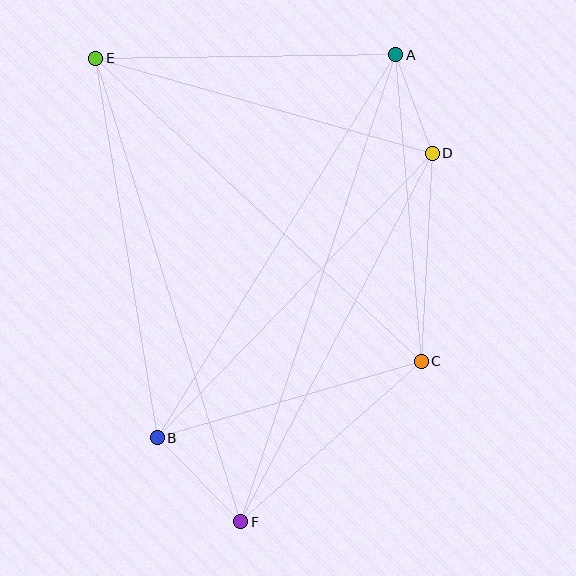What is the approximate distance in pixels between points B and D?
The distance between B and D is approximately 396 pixels.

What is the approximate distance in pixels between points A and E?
The distance between A and E is approximately 300 pixels.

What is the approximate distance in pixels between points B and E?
The distance between B and E is approximately 385 pixels.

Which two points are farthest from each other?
Points A and F are farthest from each other.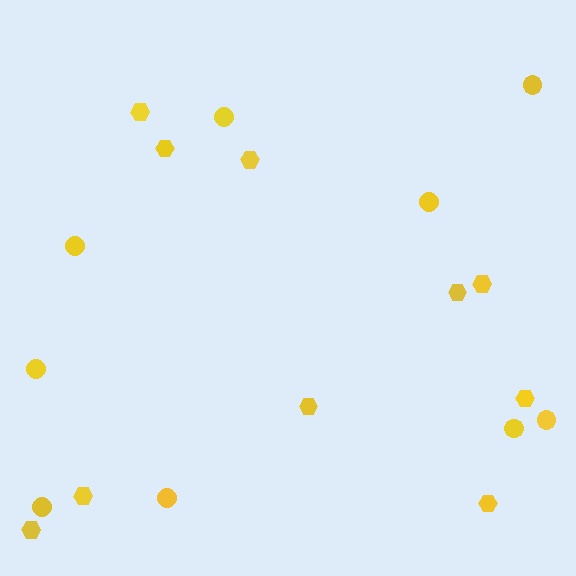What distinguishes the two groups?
There are 2 groups: one group of hexagons (10) and one group of circles (9).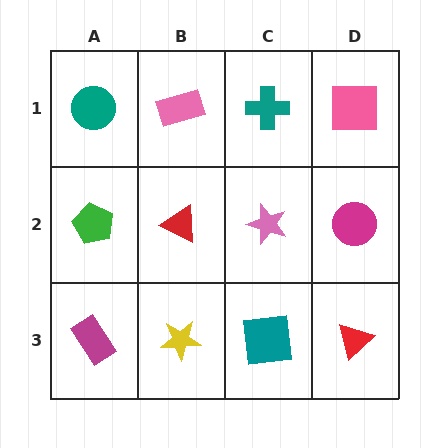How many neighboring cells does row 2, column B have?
4.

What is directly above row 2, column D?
A pink square.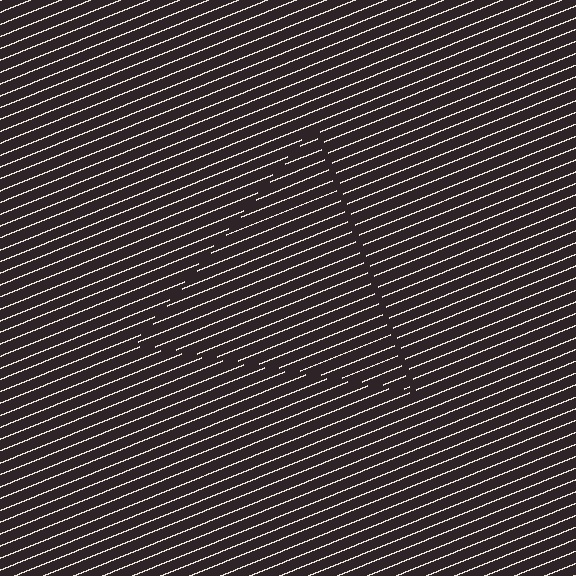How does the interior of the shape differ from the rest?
The interior of the shape contains the same grating, shifted by half a period — the contour is defined by the phase discontinuity where line-ends from the inner and outer gratings abut.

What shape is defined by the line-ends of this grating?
An illusory triangle. The interior of the shape contains the same grating, shifted by half a period — the contour is defined by the phase discontinuity where line-ends from the inner and outer gratings abut.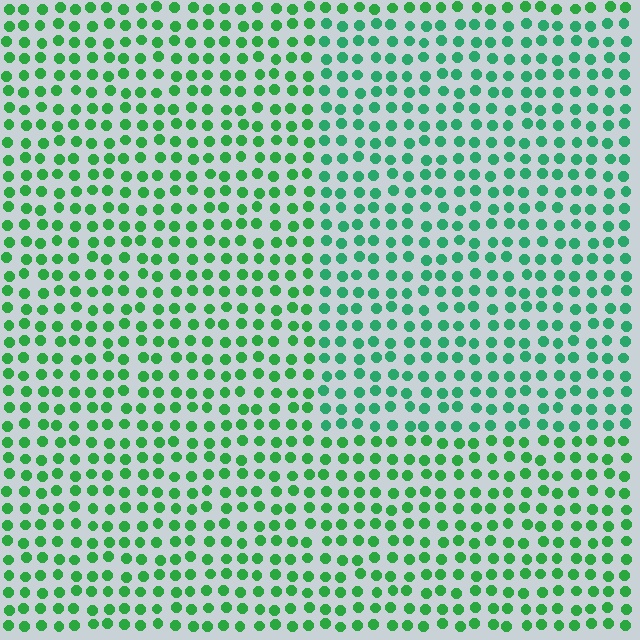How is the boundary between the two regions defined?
The boundary is defined purely by a slight shift in hue (about 21 degrees). Spacing, size, and orientation are identical on both sides.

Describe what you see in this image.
The image is filled with small green elements in a uniform arrangement. A rectangle-shaped region is visible where the elements are tinted to a slightly different hue, forming a subtle color boundary.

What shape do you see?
I see a rectangle.